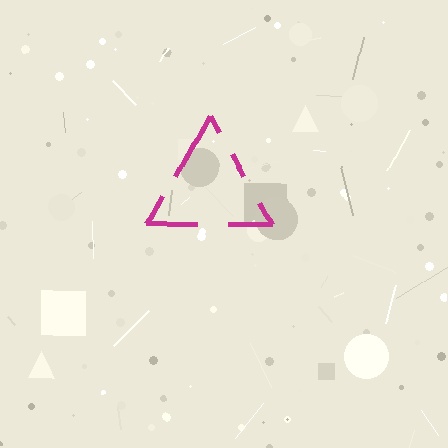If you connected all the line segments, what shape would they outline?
They would outline a triangle.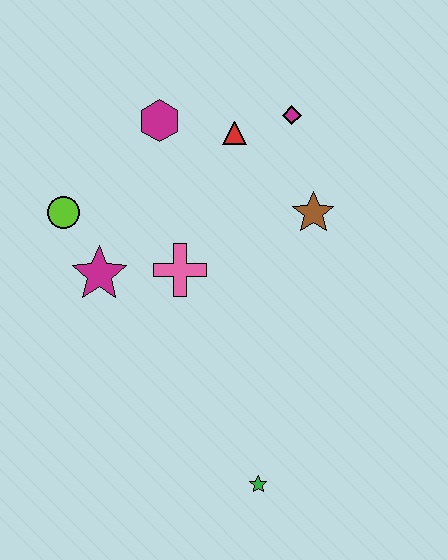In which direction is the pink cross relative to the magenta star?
The pink cross is to the right of the magenta star.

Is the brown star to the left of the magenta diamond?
No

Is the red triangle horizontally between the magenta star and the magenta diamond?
Yes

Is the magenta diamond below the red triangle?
No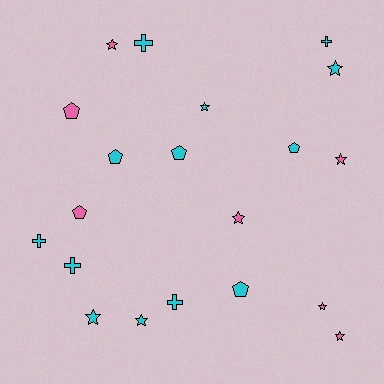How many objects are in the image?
There are 20 objects.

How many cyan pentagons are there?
There are 4 cyan pentagons.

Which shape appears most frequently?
Star, with 9 objects.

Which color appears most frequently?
Cyan, with 13 objects.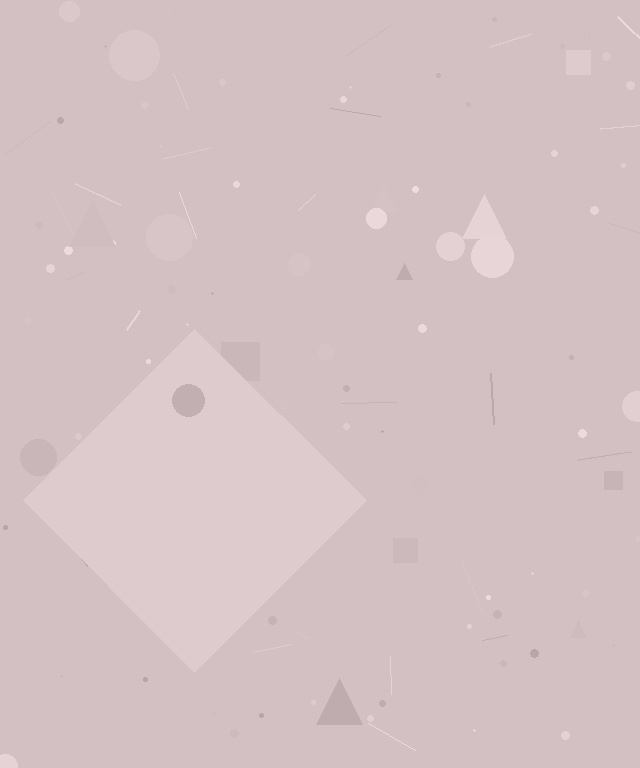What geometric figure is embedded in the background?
A diamond is embedded in the background.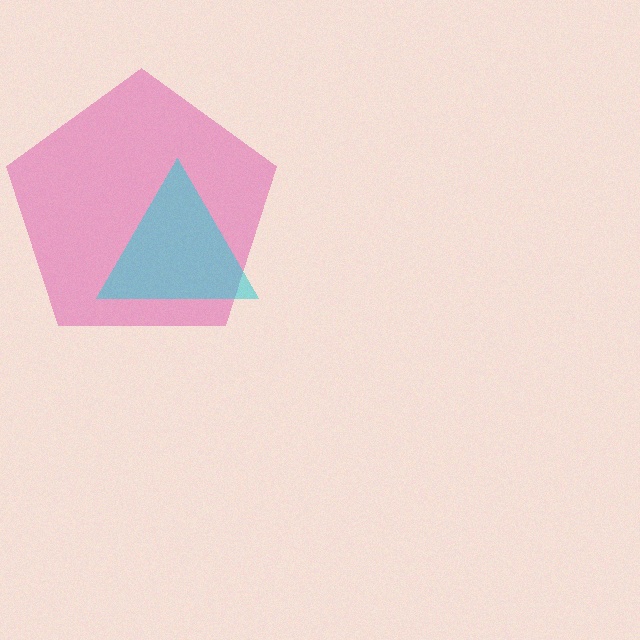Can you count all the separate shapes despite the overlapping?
Yes, there are 2 separate shapes.